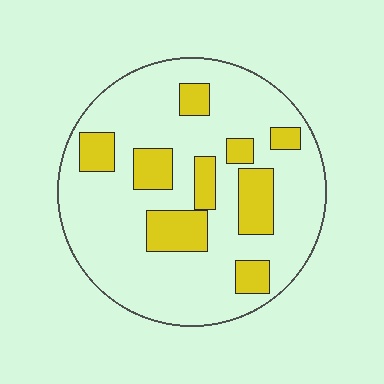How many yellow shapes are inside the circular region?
9.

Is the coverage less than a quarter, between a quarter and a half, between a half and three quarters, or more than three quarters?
Less than a quarter.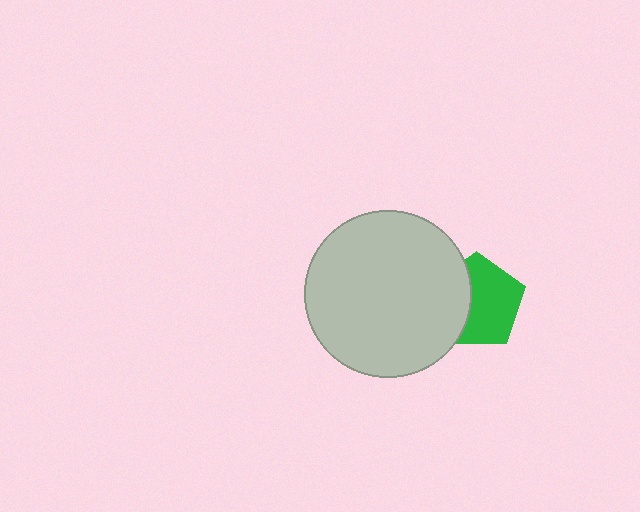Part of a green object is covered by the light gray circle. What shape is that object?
It is a pentagon.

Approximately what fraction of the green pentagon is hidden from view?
Roughly 37% of the green pentagon is hidden behind the light gray circle.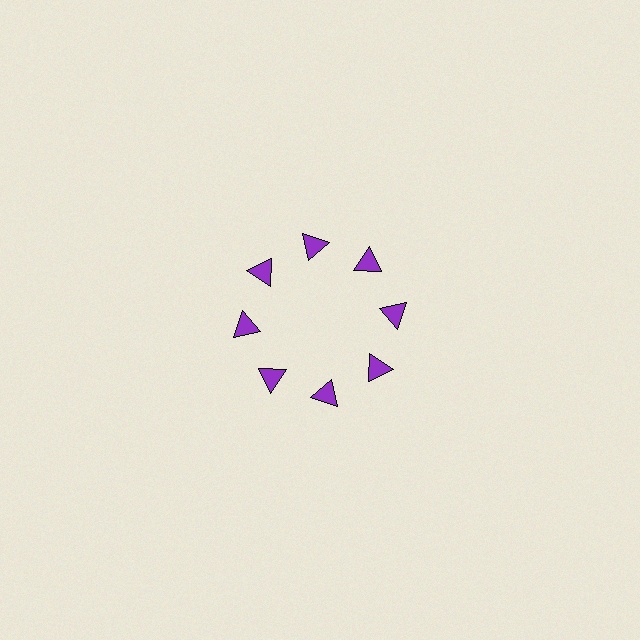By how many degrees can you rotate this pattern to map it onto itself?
The pattern maps onto itself every 45 degrees of rotation.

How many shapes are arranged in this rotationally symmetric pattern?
There are 8 shapes, arranged in 8 groups of 1.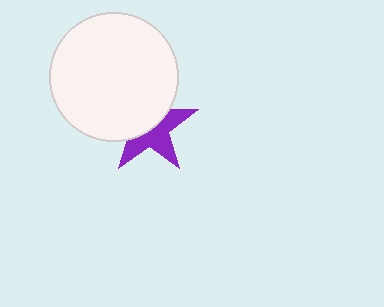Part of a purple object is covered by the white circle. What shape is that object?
It is a star.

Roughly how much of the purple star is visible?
About half of it is visible (roughly 50%).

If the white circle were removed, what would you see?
You would see the complete purple star.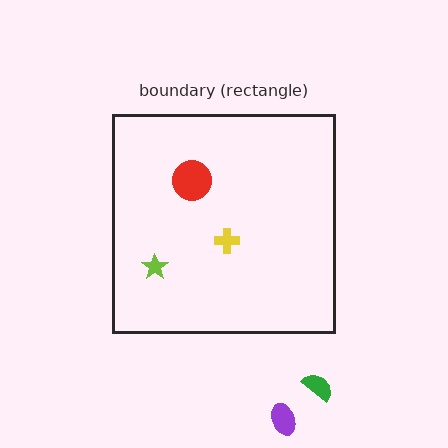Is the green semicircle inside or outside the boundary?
Outside.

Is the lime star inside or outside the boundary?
Inside.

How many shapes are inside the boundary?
3 inside, 2 outside.